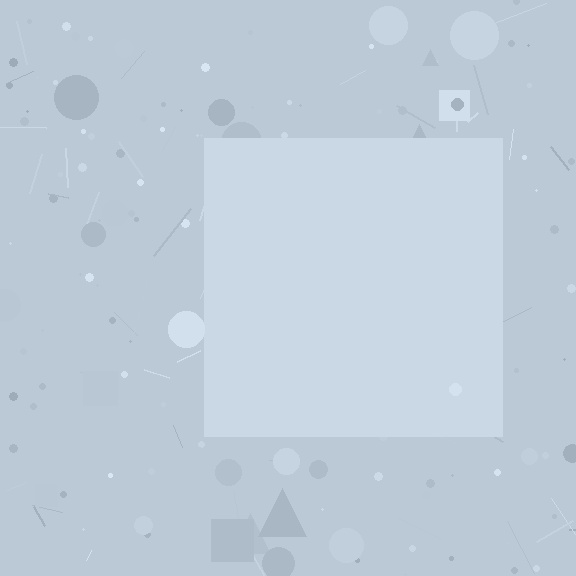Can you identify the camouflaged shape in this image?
The camouflaged shape is a square.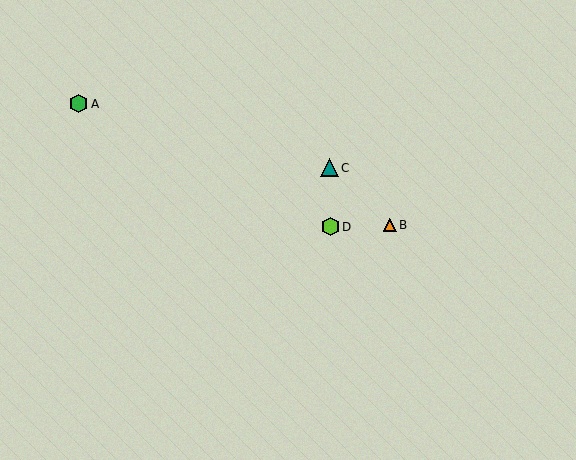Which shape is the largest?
The lime hexagon (labeled D) is the largest.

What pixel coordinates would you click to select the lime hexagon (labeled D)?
Click at (330, 227) to select the lime hexagon D.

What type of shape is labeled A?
Shape A is a green hexagon.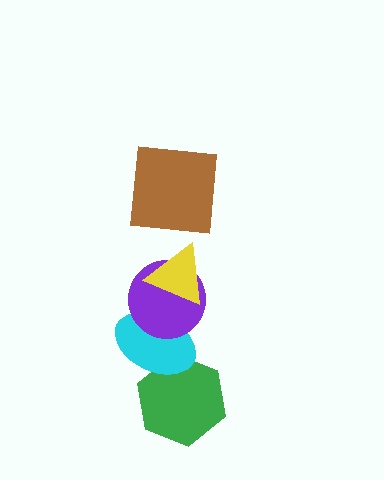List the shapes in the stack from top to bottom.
From top to bottom: the brown square, the yellow triangle, the purple circle, the cyan ellipse, the green hexagon.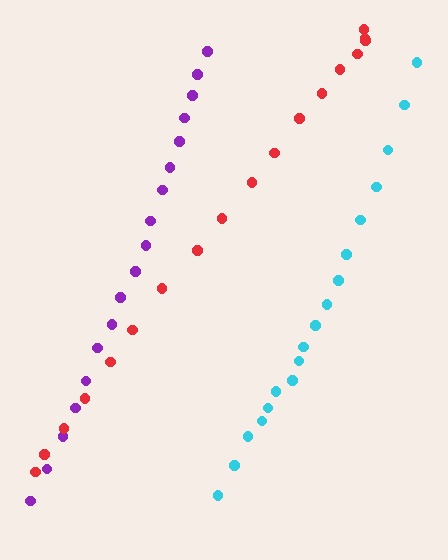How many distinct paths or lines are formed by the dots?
There are 3 distinct paths.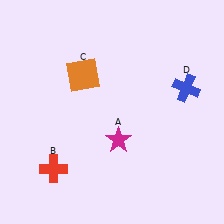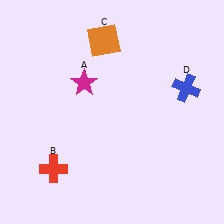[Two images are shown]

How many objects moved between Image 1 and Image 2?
2 objects moved between the two images.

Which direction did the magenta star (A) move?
The magenta star (A) moved up.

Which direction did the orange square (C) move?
The orange square (C) moved up.